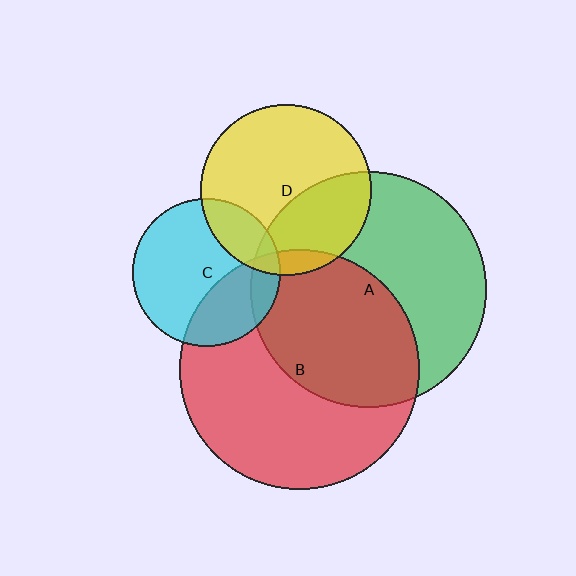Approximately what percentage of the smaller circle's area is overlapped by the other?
Approximately 45%.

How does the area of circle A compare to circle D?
Approximately 1.9 times.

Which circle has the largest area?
Circle B (red).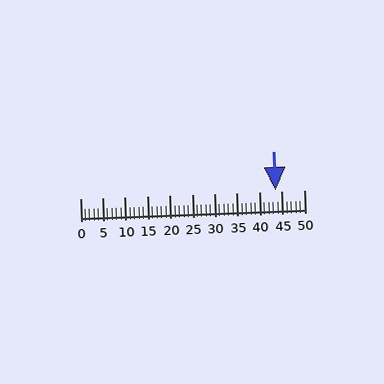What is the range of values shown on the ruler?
The ruler shows values from 0 to 50.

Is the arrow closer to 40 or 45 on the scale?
The arrow is closer to 45.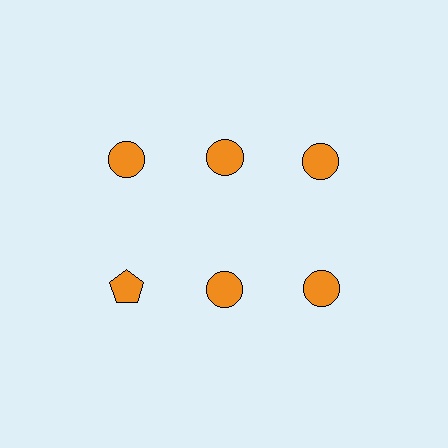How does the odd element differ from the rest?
It has a different shape: pentagon instead of circle.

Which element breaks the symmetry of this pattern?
The orange pentagon in the second row, leftmost column breaks the symmetry. All other shapes are orange circles.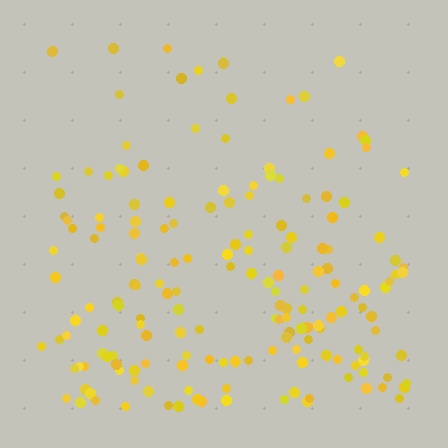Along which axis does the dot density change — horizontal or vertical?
Vertical.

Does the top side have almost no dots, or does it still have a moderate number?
Still a moderate number, just noticeably fewer than the bottom.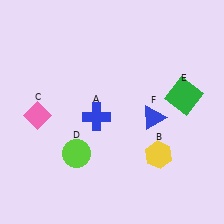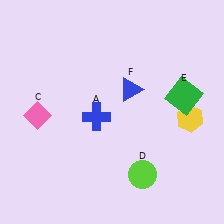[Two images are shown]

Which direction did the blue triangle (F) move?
The blue triangle (F) moved up.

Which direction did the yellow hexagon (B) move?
The yellow hexagon (B) moved up.